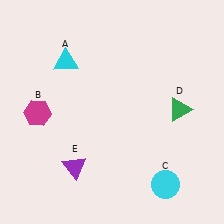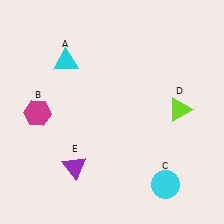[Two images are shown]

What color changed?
The triangle (D) changed from green in Image 1 to lime in Image 2.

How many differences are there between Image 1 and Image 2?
There is 1 difference between the two images.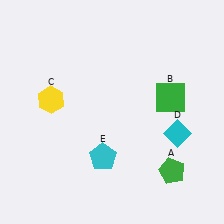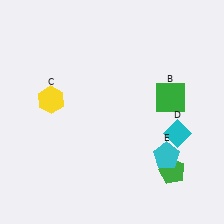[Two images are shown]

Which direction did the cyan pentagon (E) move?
The cyan pentagon (E) moved right.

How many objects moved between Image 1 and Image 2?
1 object moved between the two images.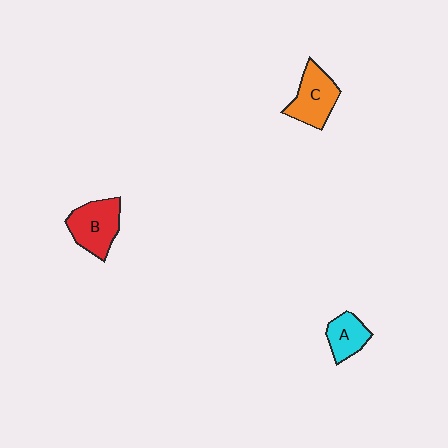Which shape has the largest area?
Shape B (red).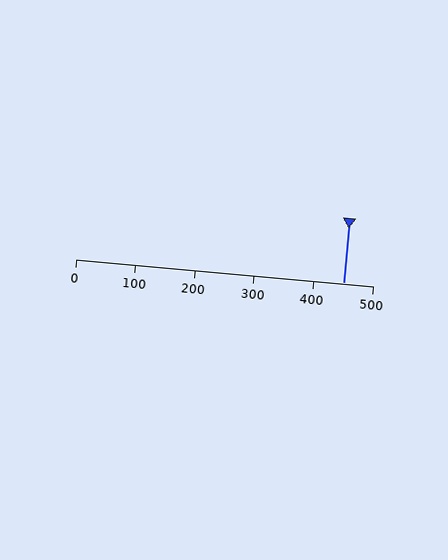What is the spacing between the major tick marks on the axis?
The major ticks are spaced 100 apart.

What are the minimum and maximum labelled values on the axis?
The axis runs from 0 to 500.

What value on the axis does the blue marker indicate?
The marker indicates approximately 450.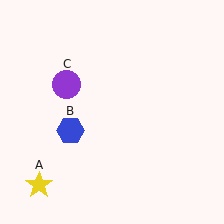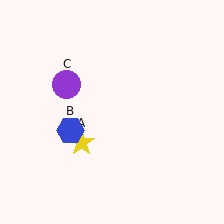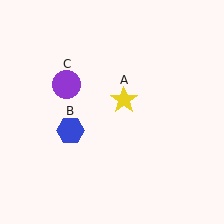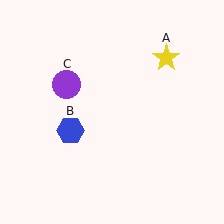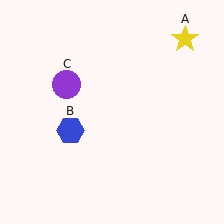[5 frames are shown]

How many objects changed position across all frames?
1 object changed position: yellow star (object A).